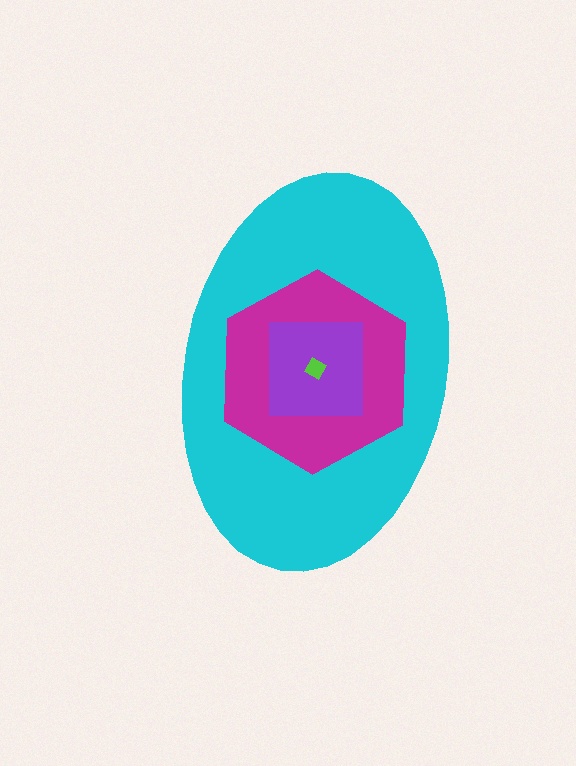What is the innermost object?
The lime diamond.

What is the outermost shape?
The cyan ellipse.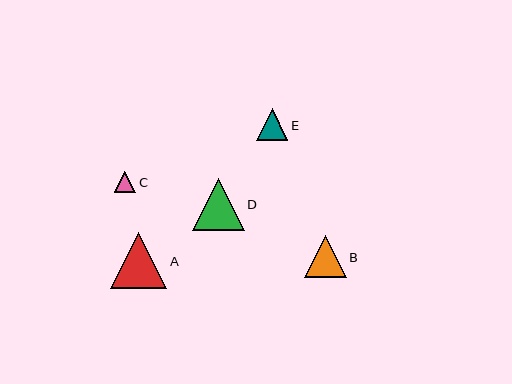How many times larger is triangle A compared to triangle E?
Triangle A is approximately 1.8 times the size of triangle E.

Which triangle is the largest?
Triangle A is the largest with a size of approximately 56 pixels.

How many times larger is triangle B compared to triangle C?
Triangle B is approximately 2.0 times the size of triangle C.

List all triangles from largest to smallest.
From largest to smallest: A, D, B, E, C.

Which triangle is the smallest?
Triangle C is the smallest with a size of approximately 21 pixels.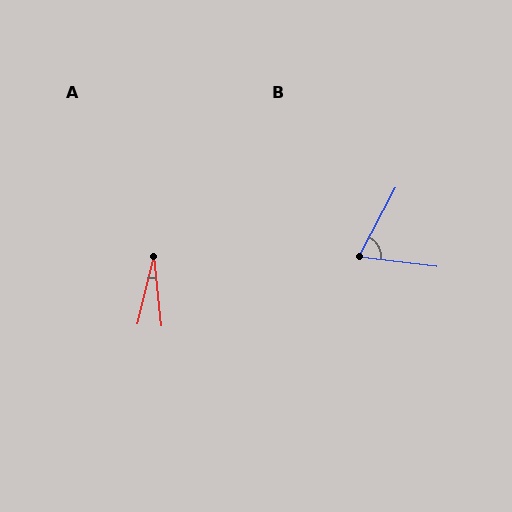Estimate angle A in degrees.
Approximately 20 degrees.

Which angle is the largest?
B, at approximately 69 degrees.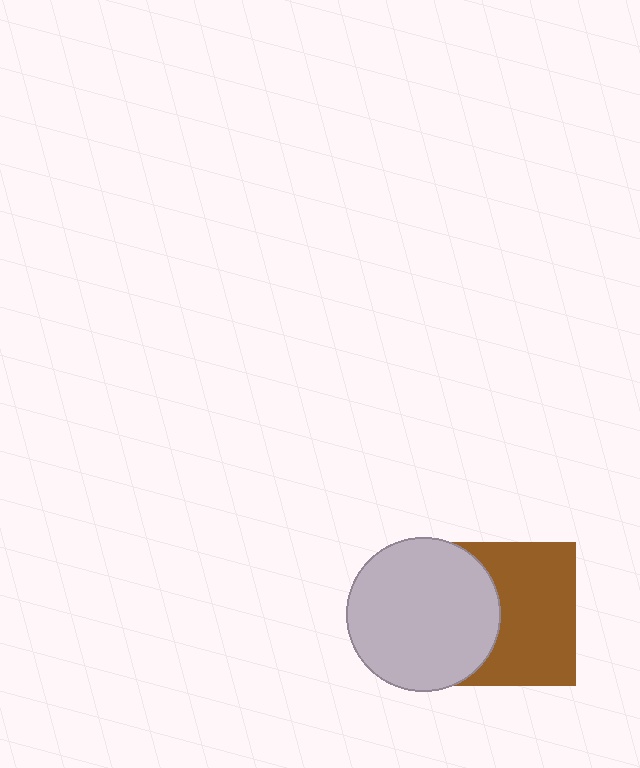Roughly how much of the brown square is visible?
About half of it is visible (roughly 61%).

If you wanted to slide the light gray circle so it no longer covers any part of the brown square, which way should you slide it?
Slide it left — that is the most direct way to separate the two shapes.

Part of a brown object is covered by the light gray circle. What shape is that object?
It is a square.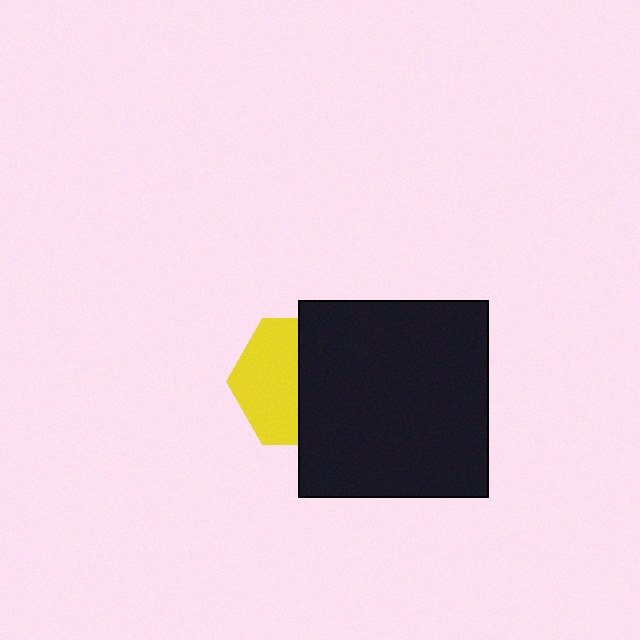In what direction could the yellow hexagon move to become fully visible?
The yellow hexagon could move left. That would shift it out from behind the black rectangle entirely.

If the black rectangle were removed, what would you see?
You would see the complete yellow hexagon.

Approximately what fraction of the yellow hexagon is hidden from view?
Roughly 51% of the yellow hexagon is hidden behind the black rectangle.